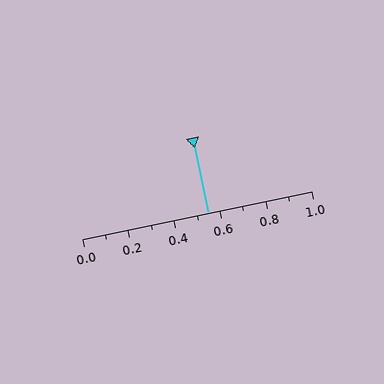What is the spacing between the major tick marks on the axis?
The major ticks are spaced 0.2 apart.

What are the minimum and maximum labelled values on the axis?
The axis runs from 0.0 to 1.0.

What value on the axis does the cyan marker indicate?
The marker indicates approximately 0.55.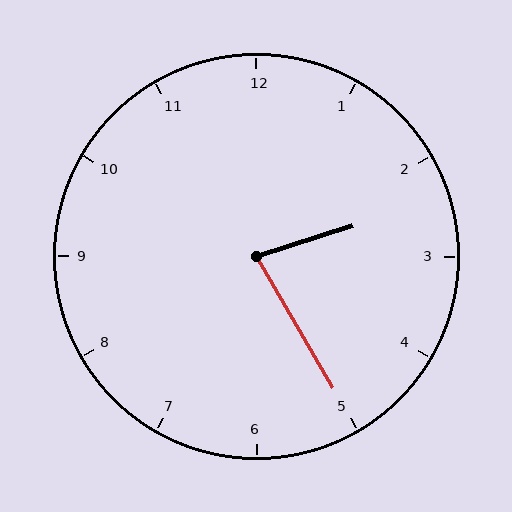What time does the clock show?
2:25.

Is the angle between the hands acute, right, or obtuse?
It is acute.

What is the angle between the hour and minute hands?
Approximately 78 degrees.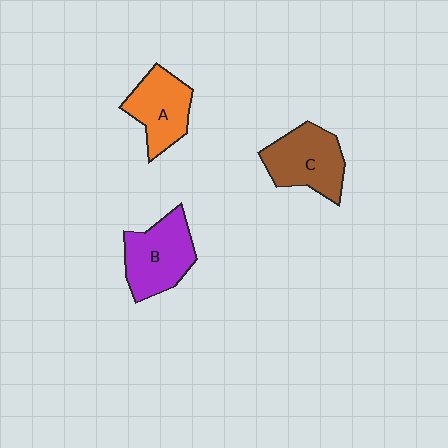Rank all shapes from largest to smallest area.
From largest to smallest: B (purple), C (brown), A (orange).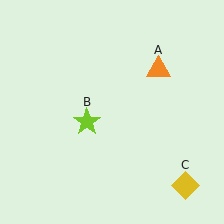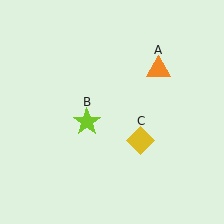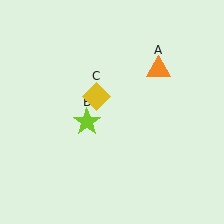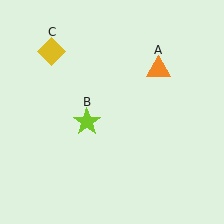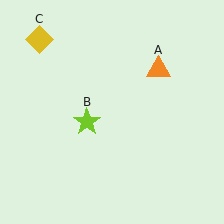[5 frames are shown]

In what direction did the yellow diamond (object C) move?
The yellow diamond (object C) moved up and to the left.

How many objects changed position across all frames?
1 object changed position: yellow diamond (object C).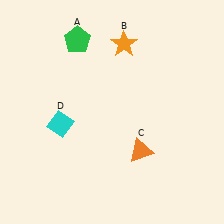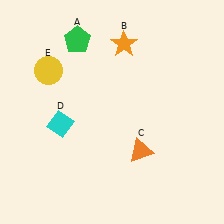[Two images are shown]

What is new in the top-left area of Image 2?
A yellow circle (E) was added in the top-left area of Image 2.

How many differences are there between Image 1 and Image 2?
There is 1 difference between the two images.